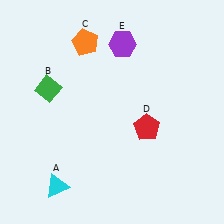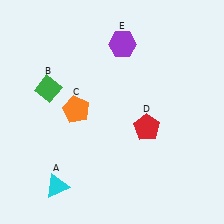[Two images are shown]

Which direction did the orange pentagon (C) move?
The orange pentagon (C) moved down.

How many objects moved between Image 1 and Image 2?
1 object moved between the two images.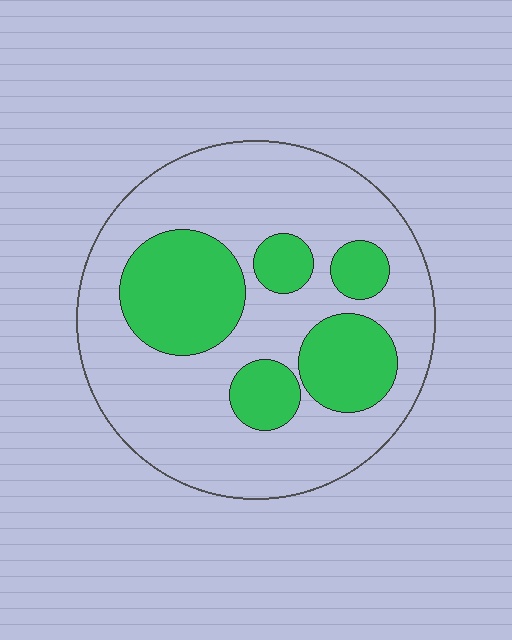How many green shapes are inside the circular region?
5.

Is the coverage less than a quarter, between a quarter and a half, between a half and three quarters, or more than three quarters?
Between a quarter and a half.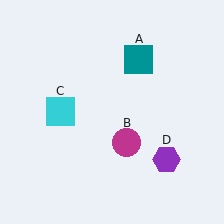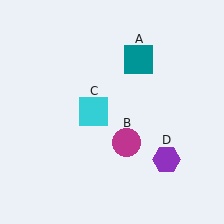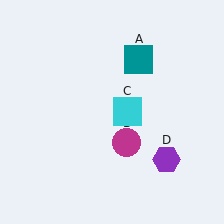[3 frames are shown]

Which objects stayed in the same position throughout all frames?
Teal square (object A) and magenta circle (object B) and purple hexagon (object D) remained stationary.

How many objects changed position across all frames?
1 object changed position: cyan square (object C).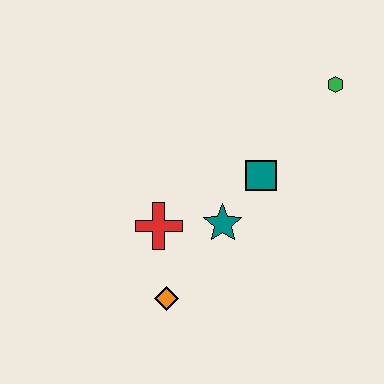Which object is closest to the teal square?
The teal star is closest to the teal square.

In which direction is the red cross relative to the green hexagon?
The red cross is to the left of the green hexagon.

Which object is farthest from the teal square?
The orange diamond is farthest from the teal square.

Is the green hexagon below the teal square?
No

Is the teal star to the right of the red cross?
Yes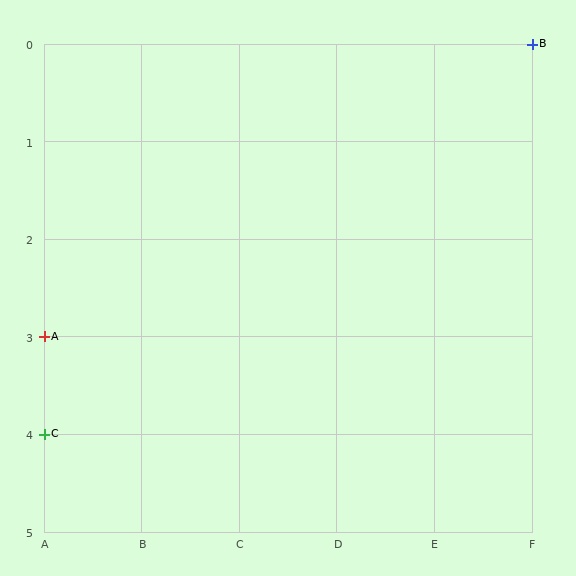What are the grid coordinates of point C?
Point C is at grid coordinates (A, 4).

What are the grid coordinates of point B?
Point B is at grid coordinates (F, 0).